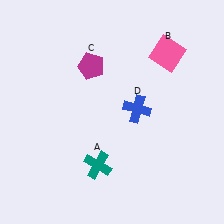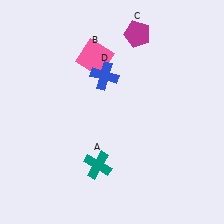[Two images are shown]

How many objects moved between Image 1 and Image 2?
3 objects moved between the two images.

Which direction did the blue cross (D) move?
The blue cross (D) moved up.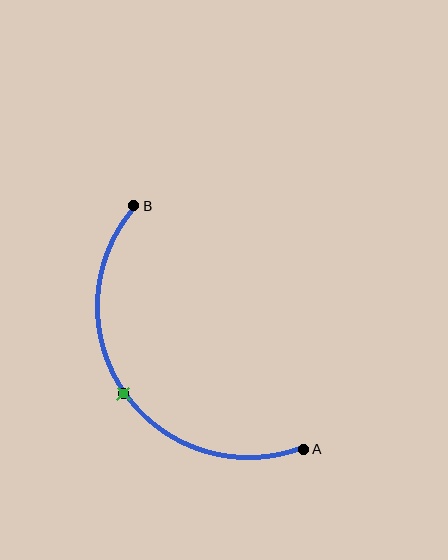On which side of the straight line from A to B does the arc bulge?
The arc bulges below and to the left of the straight line connecting A and B.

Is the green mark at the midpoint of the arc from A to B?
Yes. The green mark lies on the arc at equal arc-length from both A and B — it is the arc midpoint.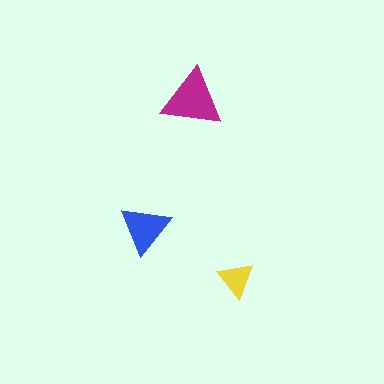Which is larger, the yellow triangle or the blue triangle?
The blue one.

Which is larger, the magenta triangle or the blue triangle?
The magenta one.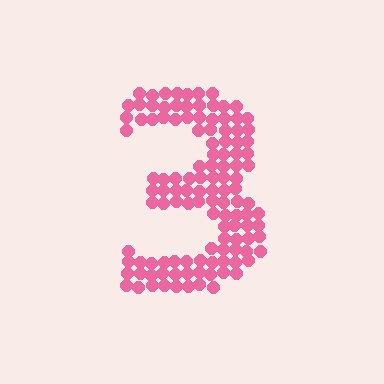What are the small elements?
The small elements are circles.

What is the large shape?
The large shape is the digit 3.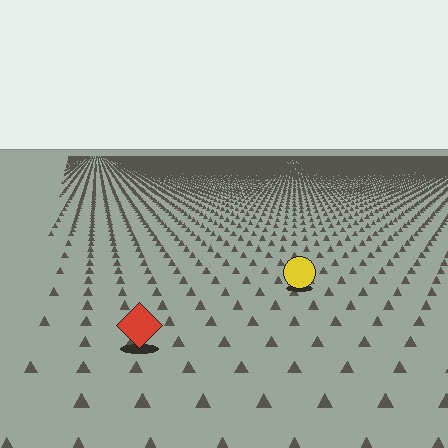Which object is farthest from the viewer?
The yellow circle is farthest from the viewer. It appears smaller and the ground texture around it is denser.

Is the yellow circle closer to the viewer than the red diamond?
No. The red diamond is closer — you can tell from the texture gradient: the ground texture is coarser near it.